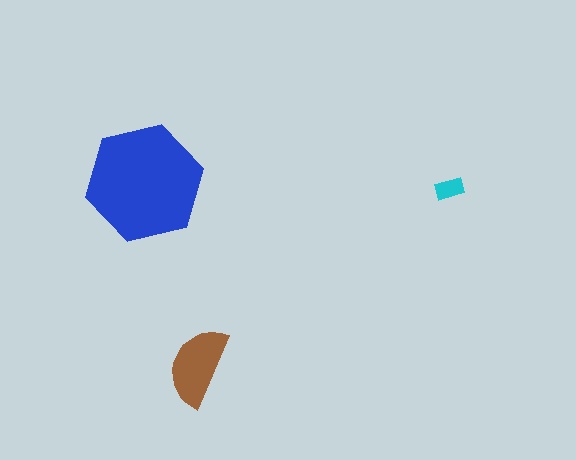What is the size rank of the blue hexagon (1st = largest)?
1st.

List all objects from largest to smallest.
The blue hexagon, the brown semicircle, the cyan rectangle.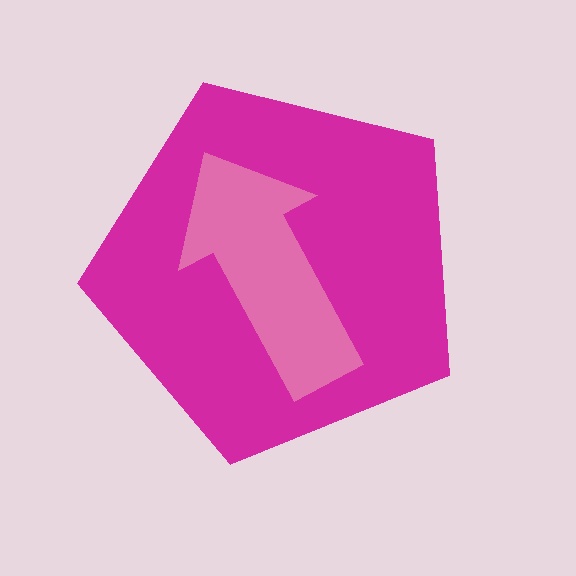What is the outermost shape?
The magenta pentagon.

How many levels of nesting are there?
2.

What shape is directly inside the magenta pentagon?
The pink arrow.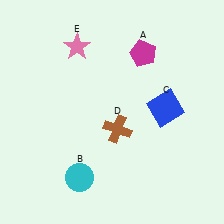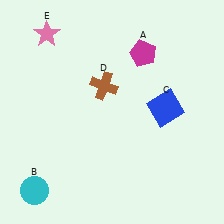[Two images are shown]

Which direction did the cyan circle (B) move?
The cyan circle (B) moved left.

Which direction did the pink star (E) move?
The pink star (E) moved left.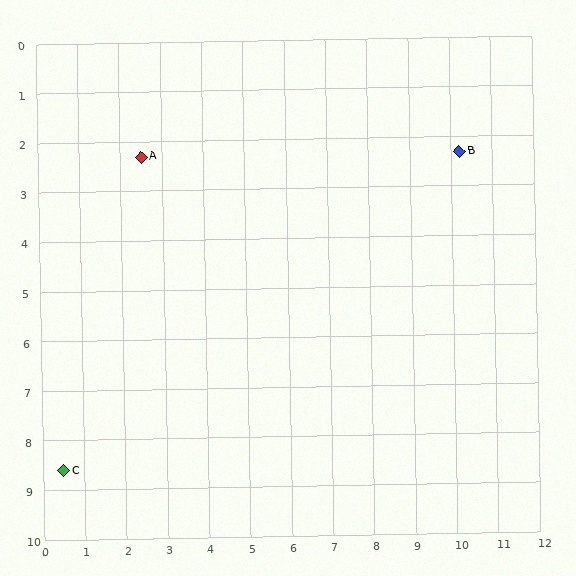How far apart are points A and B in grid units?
Points A and B are about 7.7 grid units apart.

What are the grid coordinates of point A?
Point A is at approximately (2.5, 2.3).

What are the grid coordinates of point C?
Point C is at approximately (0.5, 8.6).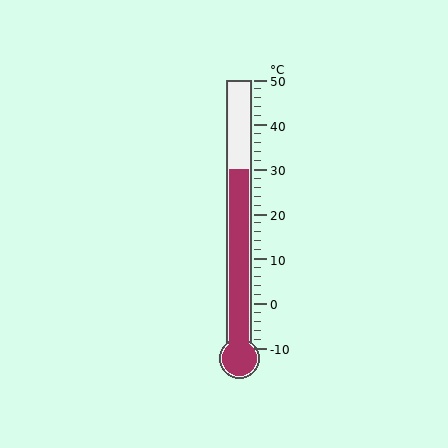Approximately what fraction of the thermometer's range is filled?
The thermometer is filled to approximately 65% of its range.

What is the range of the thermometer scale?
The thermometer scale ranges from -10°C to 50°C.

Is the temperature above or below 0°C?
The temperature is above 0°C.